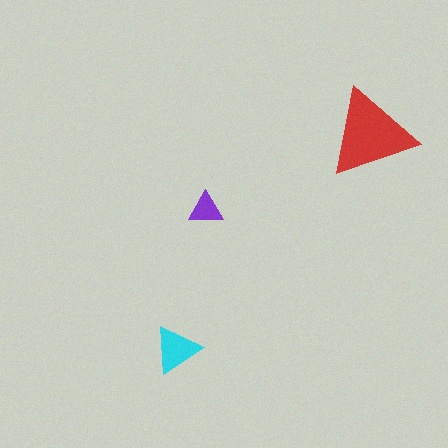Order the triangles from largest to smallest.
the red one, the cyan one, the purple one.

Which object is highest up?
The red triangle is topmost.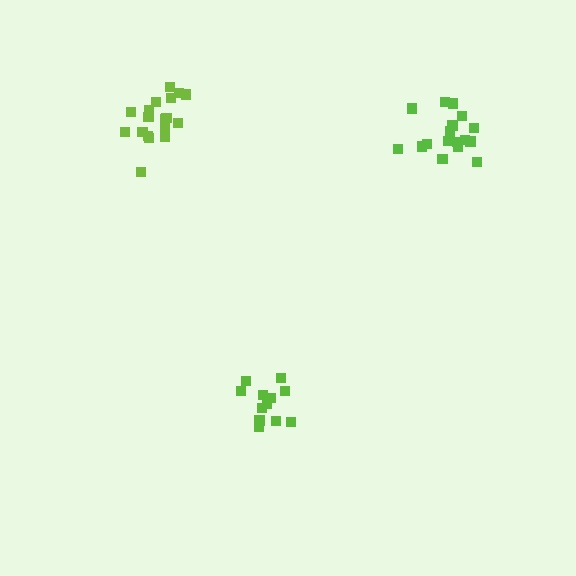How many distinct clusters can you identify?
There are 3 distinct clusters.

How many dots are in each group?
Group 1: 18 dots, Group 2: 12 dots, Group 3: 17 dots (47 total).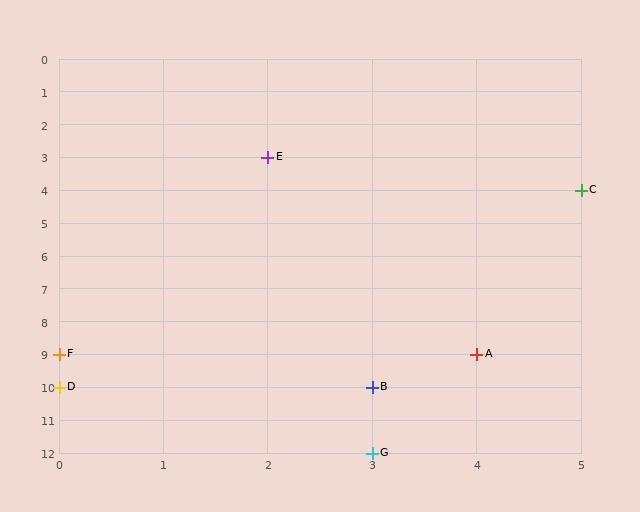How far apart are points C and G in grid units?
Points C and G are 2 columns and 8 rows apart (about 8.2 grid units diagonally).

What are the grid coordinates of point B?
Point B is at grid coordinates (3, 10).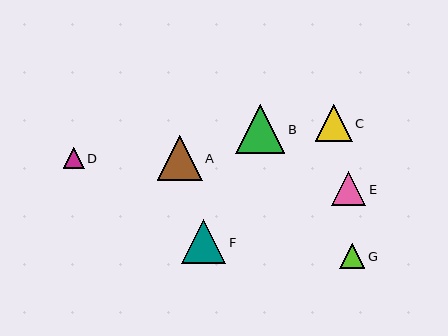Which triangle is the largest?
Triangle B is the largest with a size of approximately 49 pixels.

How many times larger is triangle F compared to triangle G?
Triangle F is approximately 1.7 times the size of triangle G.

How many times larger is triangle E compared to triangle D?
Triangle E is approximately 1.6 times the size of triangle D.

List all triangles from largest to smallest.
From largest to smallest: B, A, F, C, E, G, D.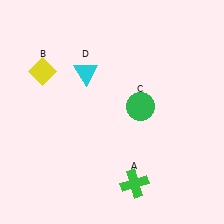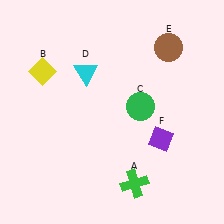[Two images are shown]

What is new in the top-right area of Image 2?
A brown circle (E) was added in the top-right area of Image 2.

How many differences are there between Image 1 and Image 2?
There are 2 differences between the two images.